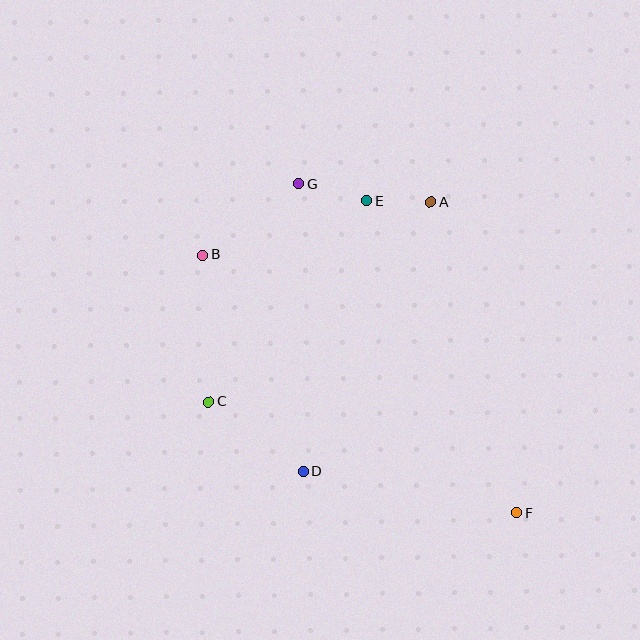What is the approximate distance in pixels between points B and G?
The distance between B and G is approximately 119 pixels.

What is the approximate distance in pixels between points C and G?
The distance between C and G is approximately 236 pixels.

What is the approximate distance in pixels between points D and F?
The distance between D and F is approximately 217 pixels.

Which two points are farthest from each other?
Points B and F are farthest from each other.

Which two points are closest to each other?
Points A and E are closest to each other.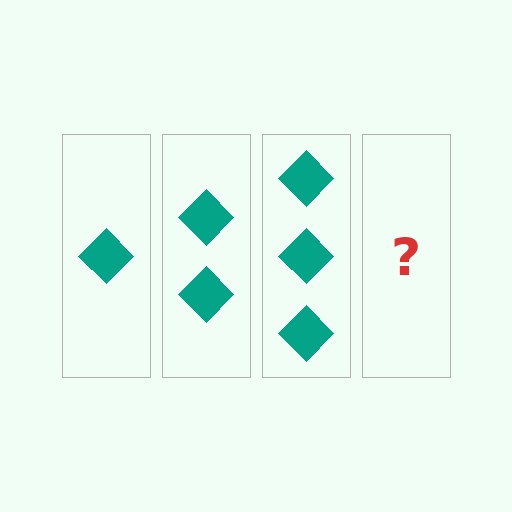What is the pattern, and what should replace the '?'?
The pattern is that each step adds one more diamond. The '?' should be 4 diamonds.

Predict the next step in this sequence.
The next step is 4 diamonds.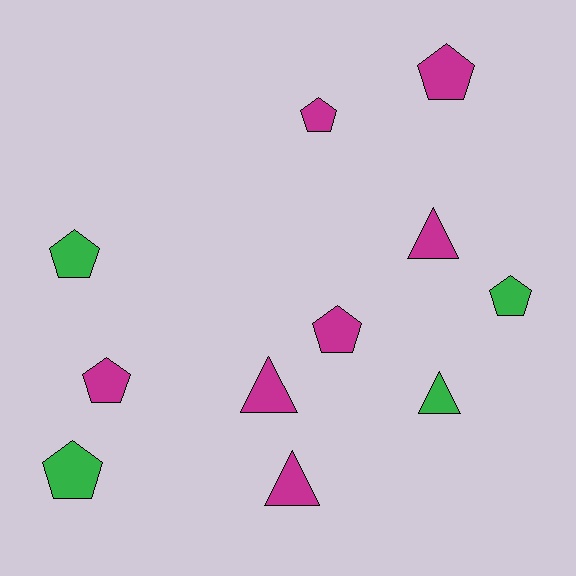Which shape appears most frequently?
Pentagon, with 7 objects.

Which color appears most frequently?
Magenta, with 7 objects.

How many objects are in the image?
There are 11 objects.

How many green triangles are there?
There is 1 green triangle.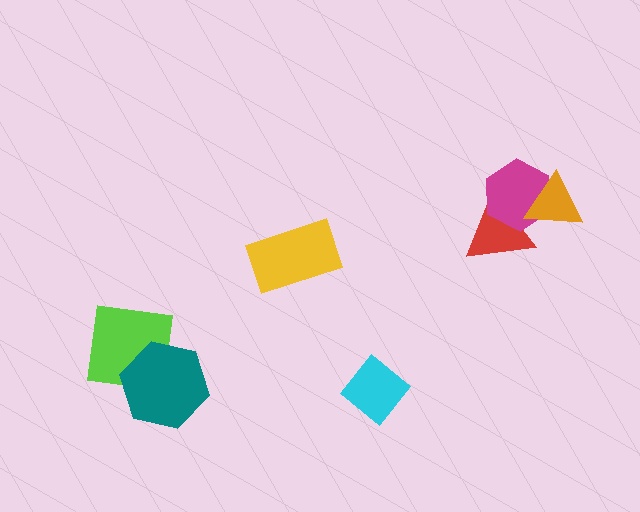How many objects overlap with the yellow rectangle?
0 objects overlap with the yellow rectangle.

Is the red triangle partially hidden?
Yes, it is partially covered by another shape.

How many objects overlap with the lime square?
1 object overlaps with the lime square.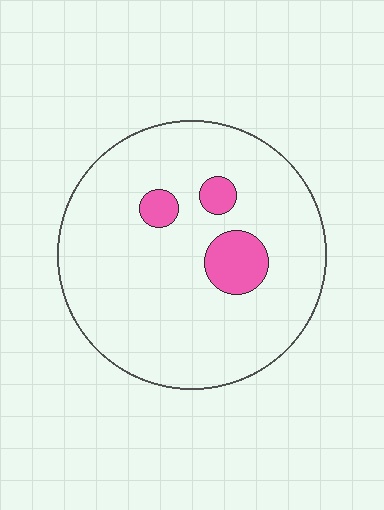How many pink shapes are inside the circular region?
3.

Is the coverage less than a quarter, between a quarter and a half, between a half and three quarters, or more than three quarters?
Less than a quarter.